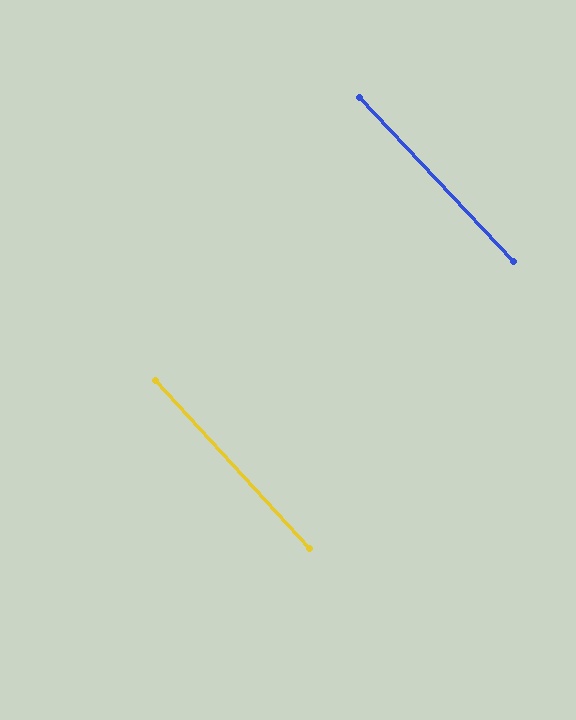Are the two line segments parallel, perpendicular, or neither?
Parallel — their directions differ by only 0.9°.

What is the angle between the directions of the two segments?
Approximately 1 degree.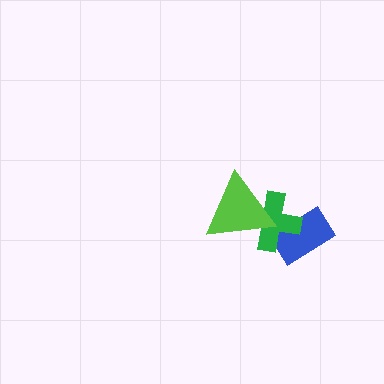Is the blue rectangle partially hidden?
Yes, it is partially covered by another shape.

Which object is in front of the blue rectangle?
The green cross is in front of the blue rectangle.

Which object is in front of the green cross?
The lime triangle is in front of the green cross.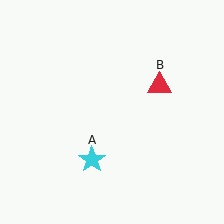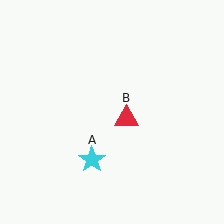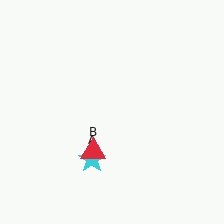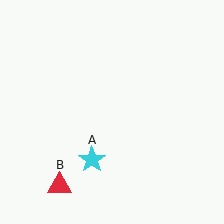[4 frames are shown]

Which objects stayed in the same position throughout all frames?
Cyan star (object A) remained stationary.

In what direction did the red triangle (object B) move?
The red triangle (object B) moved down and to the left.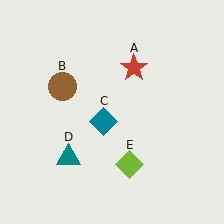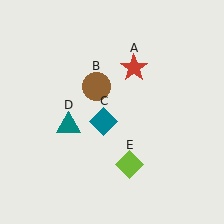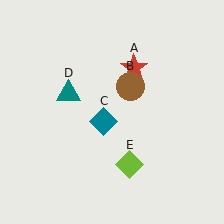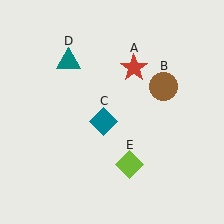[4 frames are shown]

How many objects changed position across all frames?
2 objects changed position: brown circle (object B), teal triangle (object D).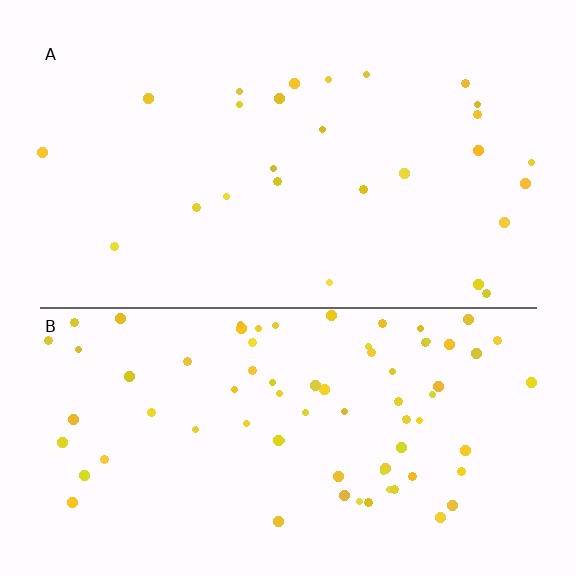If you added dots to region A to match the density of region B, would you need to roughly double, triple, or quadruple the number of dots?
Approximately triple.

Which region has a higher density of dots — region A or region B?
B (the bottom).